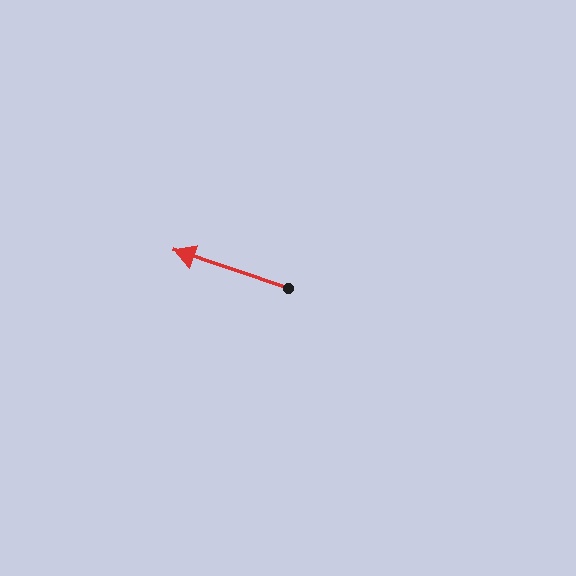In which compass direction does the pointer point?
West.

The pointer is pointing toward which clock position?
Roughly 10 o'clock.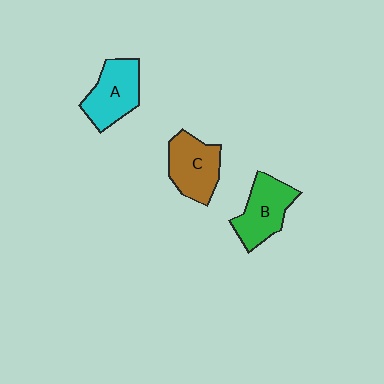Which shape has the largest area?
Shape B (green).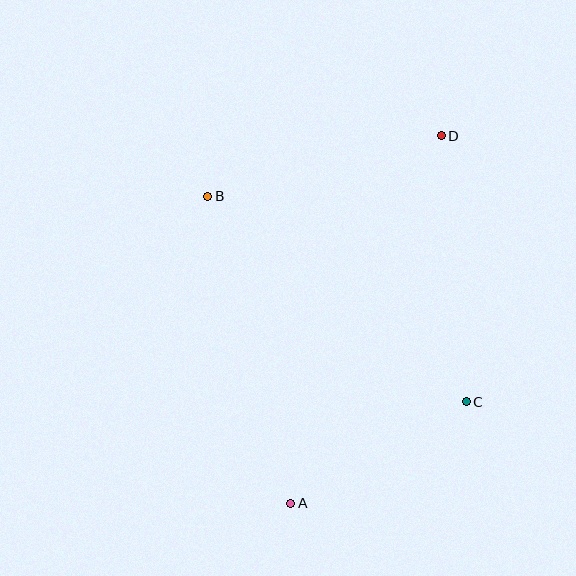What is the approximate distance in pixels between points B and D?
The distance between B and D is approximately 241 pixels.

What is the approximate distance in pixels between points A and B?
The distance between A and B is approximately 318 pixels.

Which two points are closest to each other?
Points A and C are closest to each other.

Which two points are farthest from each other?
Points A and D are farthest from each other.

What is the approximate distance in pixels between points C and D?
The distance between C and D is approximately 267 pixels.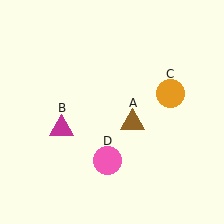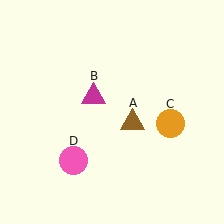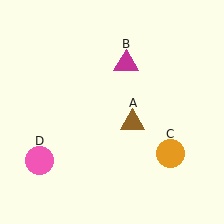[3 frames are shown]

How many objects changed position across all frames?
3 objects changed position: magenta triangle (object B), orange circle (object C), pink circle (object D).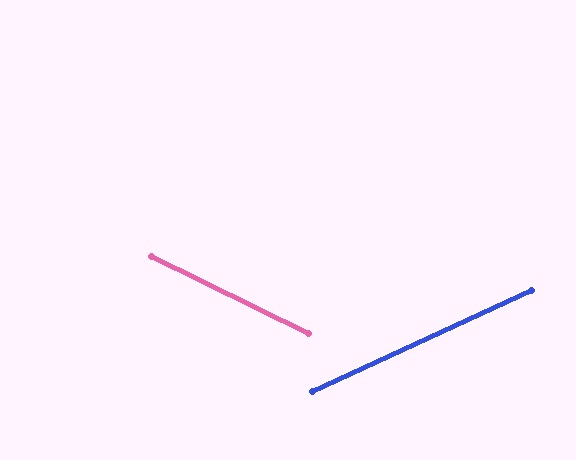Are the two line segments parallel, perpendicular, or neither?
Neither parallel nor perpendicular — they differ by about 51°.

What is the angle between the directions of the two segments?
Approximately 51 degrees.